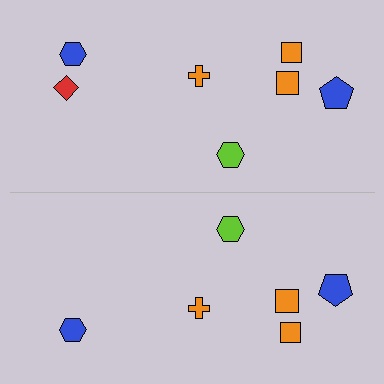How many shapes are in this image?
There are 13 shapes in this image.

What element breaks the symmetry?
A red diamond is missing from the bottom side.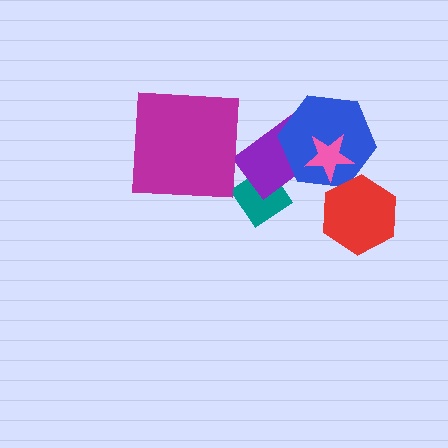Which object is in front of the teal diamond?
The purple rectangle is in front of the teal diamond.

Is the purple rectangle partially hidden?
Yes, it is partially covered by another shape.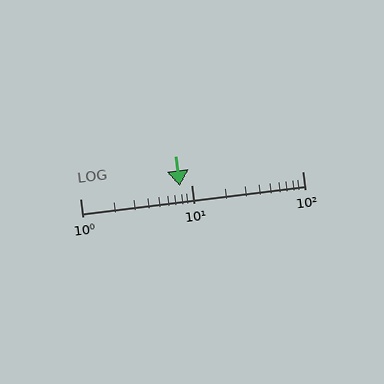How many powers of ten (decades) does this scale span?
The scale spans 2 decades, from 1 to 100.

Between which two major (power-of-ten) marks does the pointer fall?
The pointer is between 1 and 10.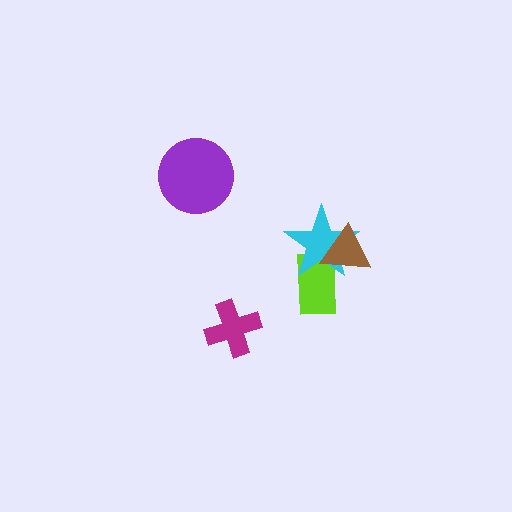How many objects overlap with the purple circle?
0 objects overlap with the purple circle.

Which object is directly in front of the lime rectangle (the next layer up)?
The cyan star is directly in front of the lime rectangle.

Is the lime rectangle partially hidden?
Yes, it is partially covered by another shape.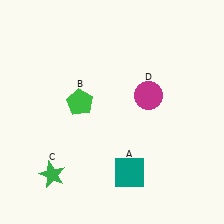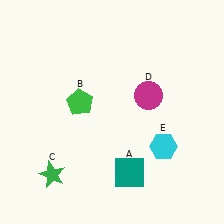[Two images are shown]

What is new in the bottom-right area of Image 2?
A cyan hexagon (E) was added in the bottom-right area of Image 2.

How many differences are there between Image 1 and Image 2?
There is 1 difference between the two images.